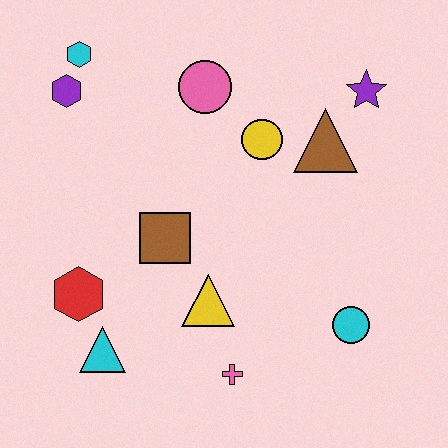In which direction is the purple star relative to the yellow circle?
The purple star is to the right of the yellow circle.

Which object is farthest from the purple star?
The cyan triangle is farthest from the purple star.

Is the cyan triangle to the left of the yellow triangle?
Yes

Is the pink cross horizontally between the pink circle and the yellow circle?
Yes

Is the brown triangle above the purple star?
No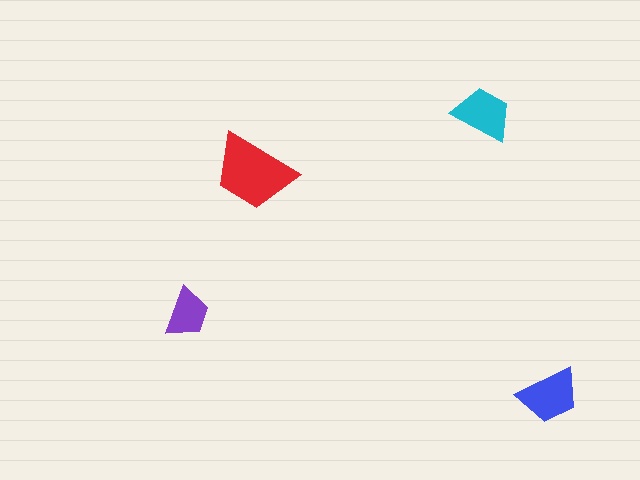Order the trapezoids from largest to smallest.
the red one, the blue one, the cyan one, the purple one.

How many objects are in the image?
There are 4 objects in the image.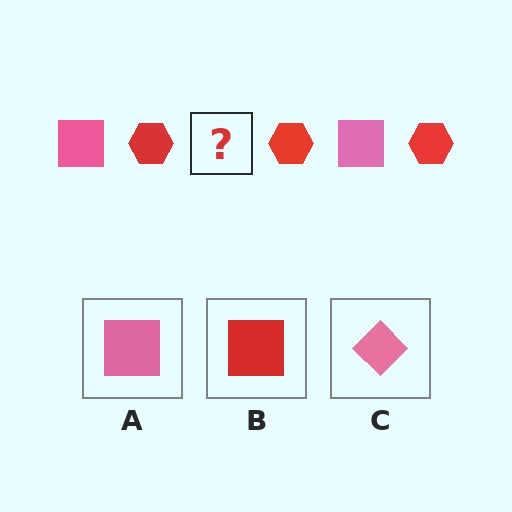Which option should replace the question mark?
Option A.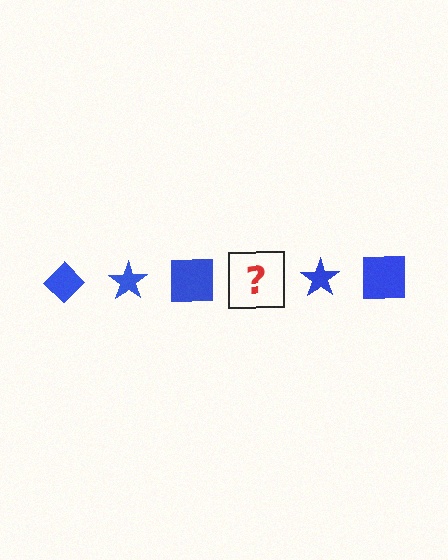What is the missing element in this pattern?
The missing element is a blue diamond.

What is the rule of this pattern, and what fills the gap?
The rule is that the pattern cycles through diamond, star, square shapes in blue. The gap should be filled with a blue diamond.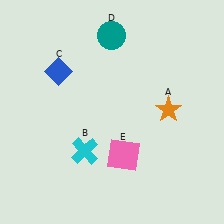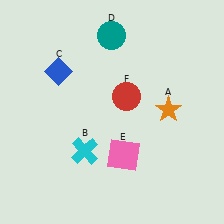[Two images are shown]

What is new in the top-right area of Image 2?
A red circle (F) was added in the top-right area of Image 2.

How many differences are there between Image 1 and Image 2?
There is 1 difference between the two images.